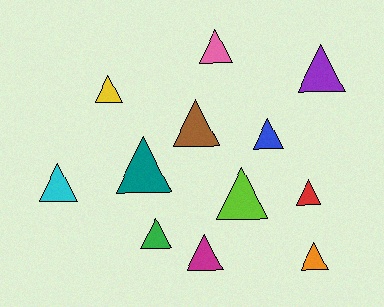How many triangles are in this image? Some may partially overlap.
There are 12 triangles.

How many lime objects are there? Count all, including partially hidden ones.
There is 1 lime object.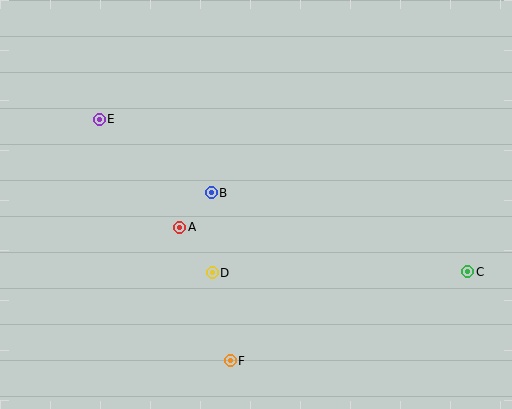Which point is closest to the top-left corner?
Point E is closest to the top-left corner.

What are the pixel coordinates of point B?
Point B is at (211, 193).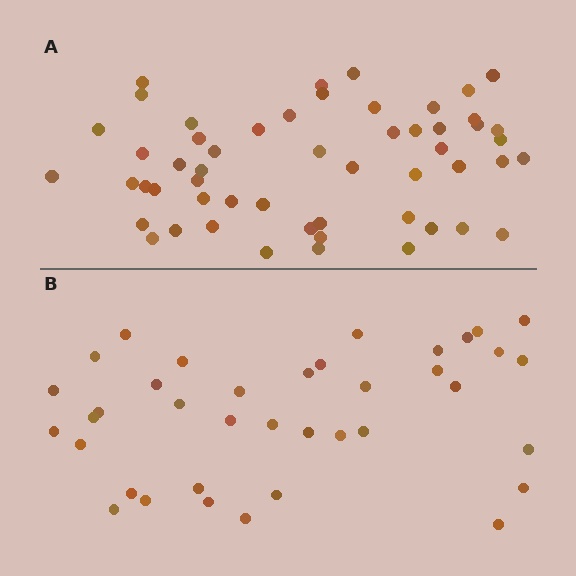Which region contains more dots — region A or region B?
Region A (the top region) has more dots.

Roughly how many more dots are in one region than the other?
Region A has approximately 15 more dots than region B.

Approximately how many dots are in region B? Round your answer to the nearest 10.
About 40 dots. (The exact count is 38, which rounds to 40.)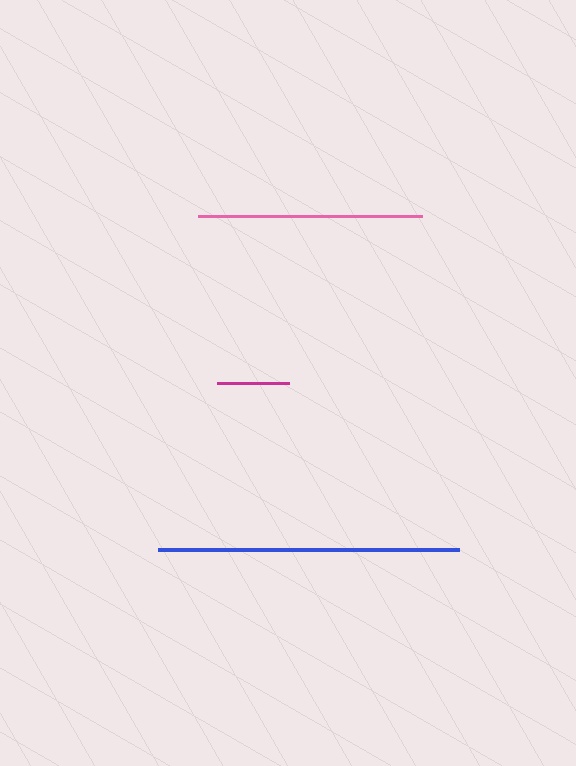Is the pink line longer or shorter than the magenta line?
The pink line is longer than the magenta line.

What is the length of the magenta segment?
The magenta segment is approximately 73 pixels long.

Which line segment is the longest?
The blue line is the longest at approximately 300 pixels.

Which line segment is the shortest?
The magenta line is the shortest at approximately 73 pixels.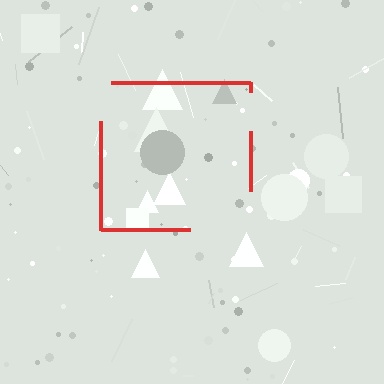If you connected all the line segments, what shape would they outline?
They would outline a square.